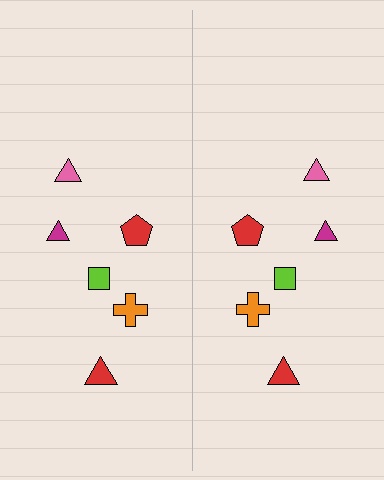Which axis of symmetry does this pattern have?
The pattern has a vertical axis of symmetry running through the center of the image.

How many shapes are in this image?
There are 12 shapes in this image.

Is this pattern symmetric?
Yes, this pattern has bilateral (reflection) symmetry.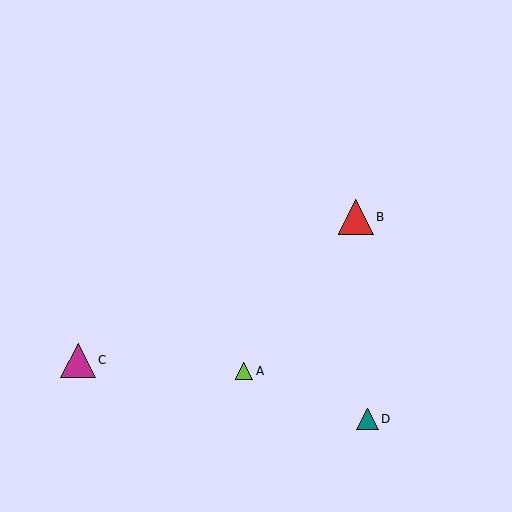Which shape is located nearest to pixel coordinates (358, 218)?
The red triangle (labeled B) at (356, 217) is nearest to that location.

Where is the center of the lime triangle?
The center of the lime triangle is at (244, 371).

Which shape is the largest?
The red triangle (labeled B) is the largest.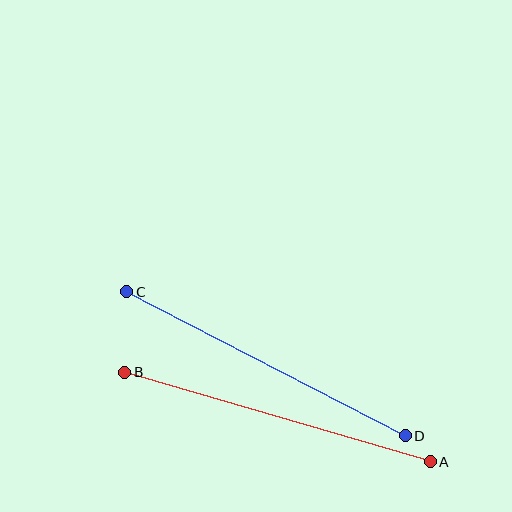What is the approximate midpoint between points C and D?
The midpoint is at approximately (266, 364) pixels.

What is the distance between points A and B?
The distance is approximately 318 pixels.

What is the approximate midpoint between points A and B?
The midpoint is at approximately (278, 417) pixels.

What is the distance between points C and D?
The distance is approximately 314 pixels.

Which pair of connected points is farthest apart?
Points A and B are farthest apart.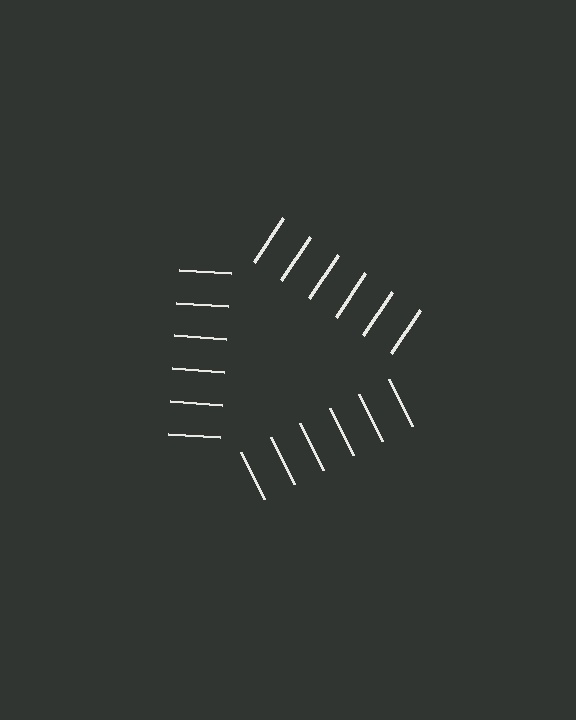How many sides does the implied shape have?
3 sides — the line-ends trace a triangle.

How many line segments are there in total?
18 — 6 along each of the 3 edges.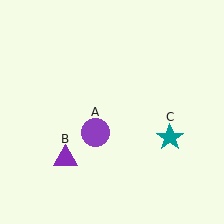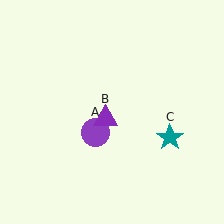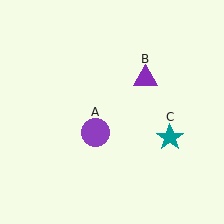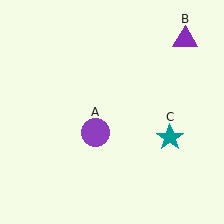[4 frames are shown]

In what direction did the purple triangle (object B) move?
The purple triangle (object B) moved up and to the right.